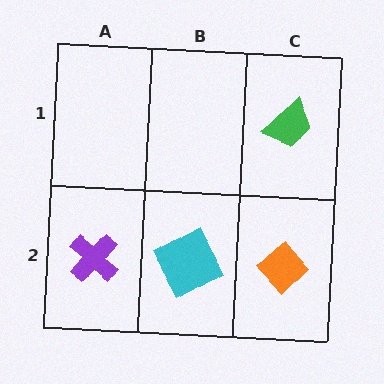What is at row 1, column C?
A green trapezoid.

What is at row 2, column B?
A cyan square.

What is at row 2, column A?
A purple cross.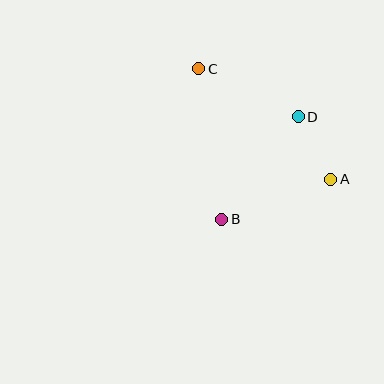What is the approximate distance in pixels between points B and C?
The distance between B and C is approximately 152 pixels.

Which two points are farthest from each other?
Points A and C are farthest from each other.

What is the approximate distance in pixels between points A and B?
The distance between A and B is approximately 116 pixels.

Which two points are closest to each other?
Points A and D are closest to each other.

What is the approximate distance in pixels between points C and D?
The distance between C and D is approximately 110 pixels.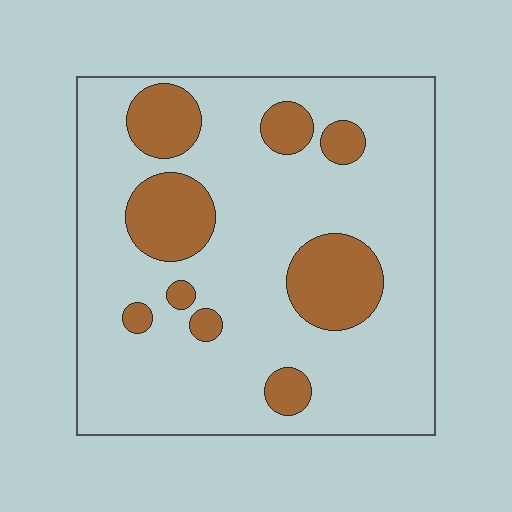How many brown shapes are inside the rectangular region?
9.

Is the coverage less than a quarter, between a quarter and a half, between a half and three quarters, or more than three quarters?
Less than a quarter.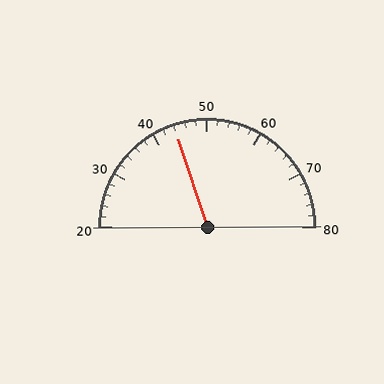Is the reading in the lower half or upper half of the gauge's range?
The reading is in the lower half of the range (20 to 80).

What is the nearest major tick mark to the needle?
The nearest major tick mark is 40.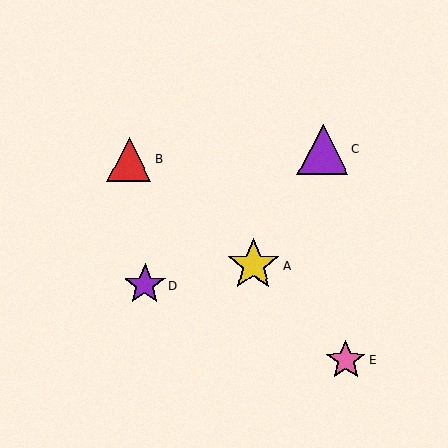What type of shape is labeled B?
Shape B is a red triangle.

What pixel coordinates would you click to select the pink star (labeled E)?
Click at (345, 360) to select the pink star E.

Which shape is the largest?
The yellow star (labeled A) is the largest.